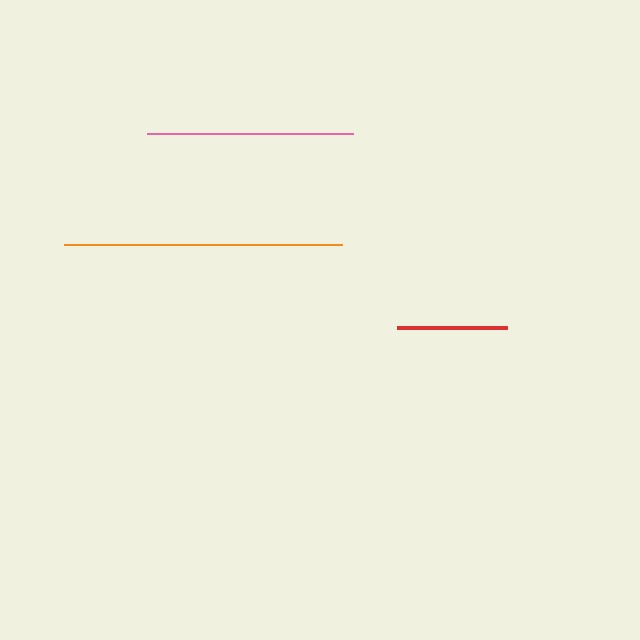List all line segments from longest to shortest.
From longest to shortest: orange, pink, red.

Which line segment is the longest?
The orange line is the longest at approximately 278 pixels.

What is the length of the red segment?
The red segment is approximately 110 pixels long.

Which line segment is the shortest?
The red line is the shortest at approximately 110 pixels.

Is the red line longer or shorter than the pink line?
The pink line is longer than the red line.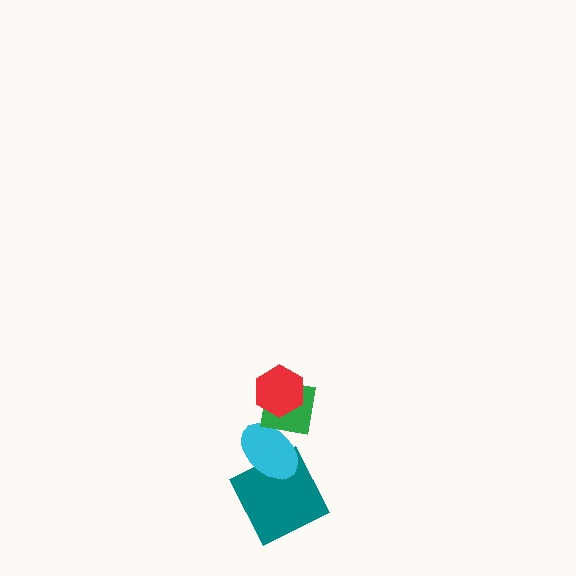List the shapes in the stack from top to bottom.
From top to bottom: the red hexagon, the green square, the cyan ellipse, the teal square.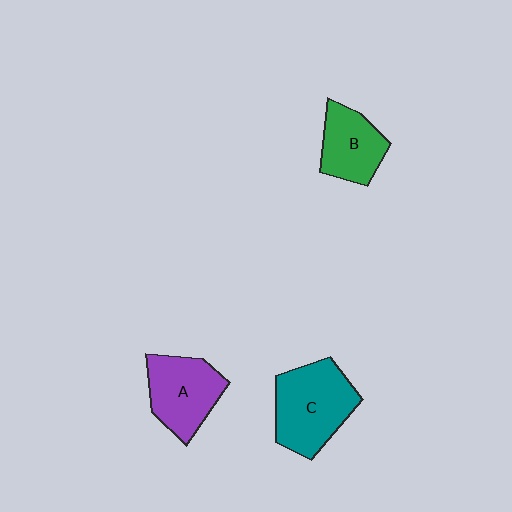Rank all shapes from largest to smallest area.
From largest to smallest: C (teal), A (purple), B (green).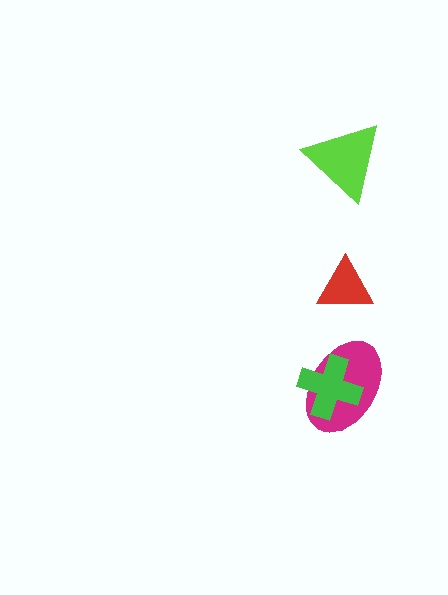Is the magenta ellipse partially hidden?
Yes, it is partially covered by another shape.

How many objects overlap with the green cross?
1 object overlaps with the green cross.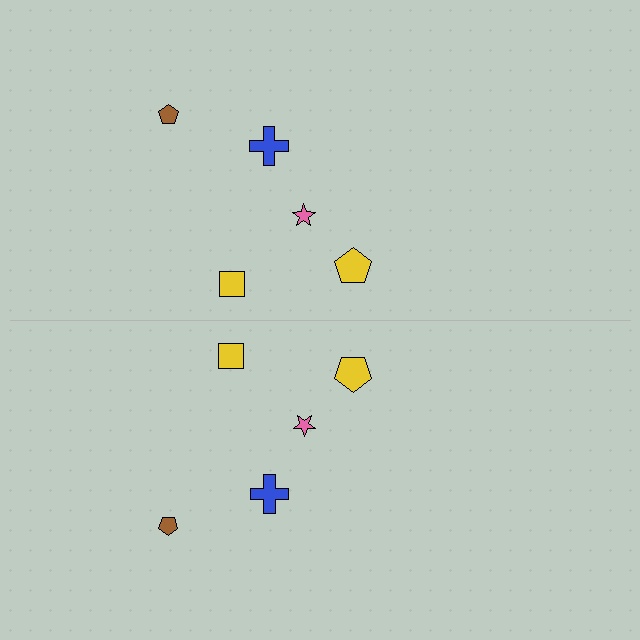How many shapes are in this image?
There are 10 shapes in this image.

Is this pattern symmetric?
Yes, this pattern has bilateral (reflection) symmetry.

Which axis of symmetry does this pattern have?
The pattern has a horizontal axis of symmetry running through the center of the image.